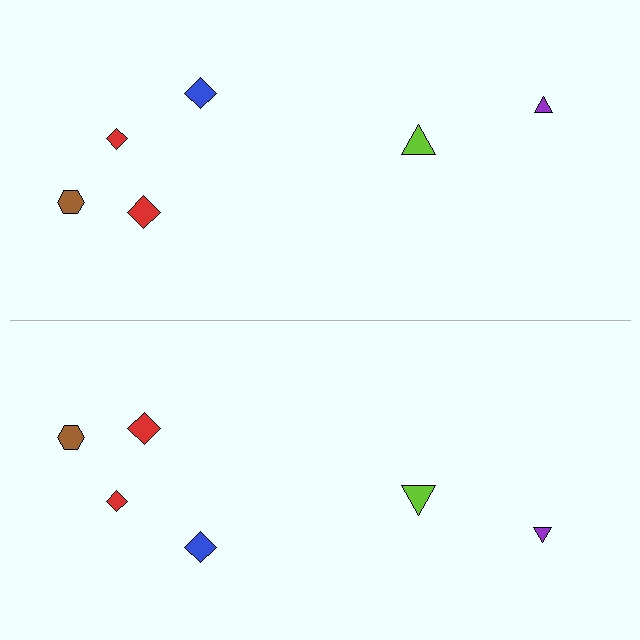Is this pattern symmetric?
Yes, this pattern has bilateral (reflection) symmetry.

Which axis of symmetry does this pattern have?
The pattern has a horizontal axis of symmetry running through the center of the image.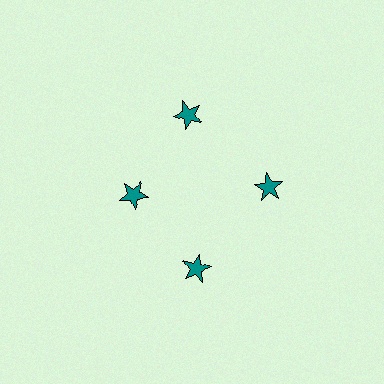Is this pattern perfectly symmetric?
No. The 4 teal stars are arranged in a ring, but one element near the 9 o'clock position is pulled inward toward the center, breaking the 4-fold rotational symmetry.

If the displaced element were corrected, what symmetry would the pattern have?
It would have 4-fold rotational symmetry — the pattern would map onto itself every 90 degrees.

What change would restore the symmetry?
The symmetry would be restored by moving it outward, back onto the ring so that all 4 stars sit at equal angles and equal distance from the center.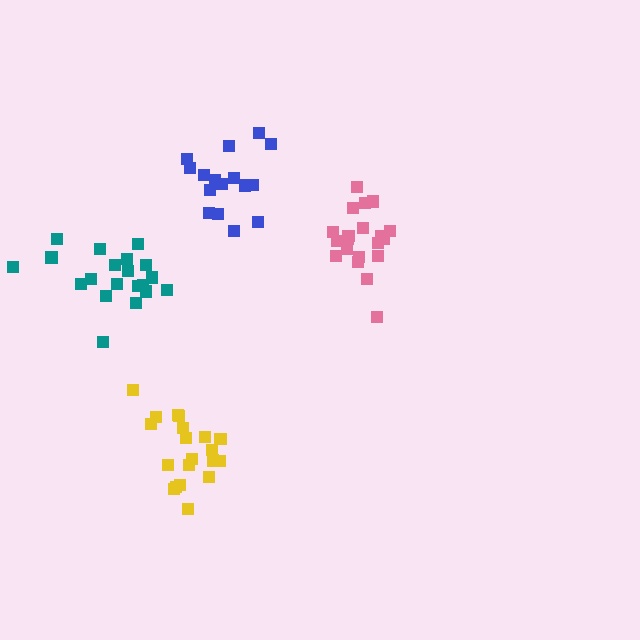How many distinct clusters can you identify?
There are 4 distinct clusters.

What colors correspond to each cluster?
The clusters are colored: yellow, blue, pink, teal.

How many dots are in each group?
Group 1: 20 dots, Group 2: 16 dots, Group 3: 20 dots, Group 4: 20 dots (76 total).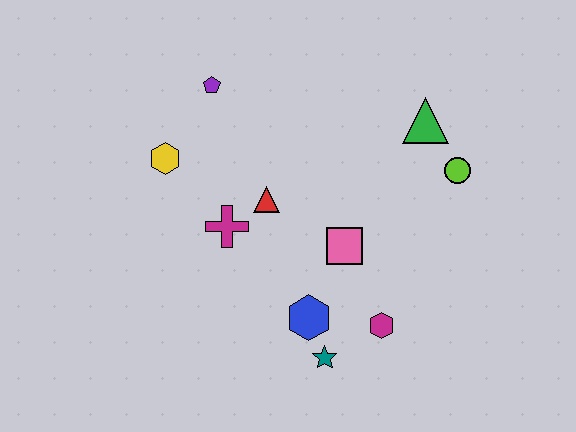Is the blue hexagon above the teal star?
Yes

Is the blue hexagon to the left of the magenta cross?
No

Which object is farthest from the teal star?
The purple pentagon is farthest from the teal star.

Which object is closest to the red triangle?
The magenta cross is closest to the red triangle.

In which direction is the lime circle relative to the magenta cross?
The lime circle is to the right of the magenta cross.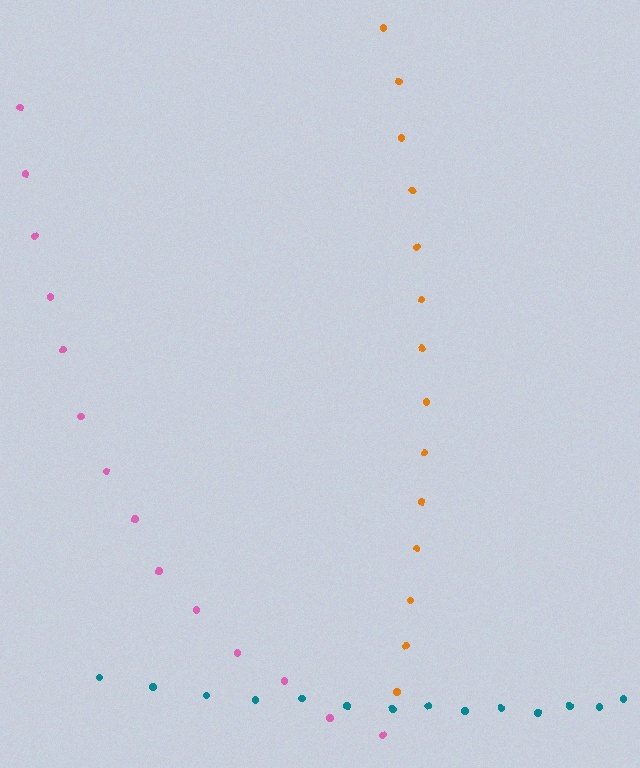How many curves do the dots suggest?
There are 3 distinct paths.